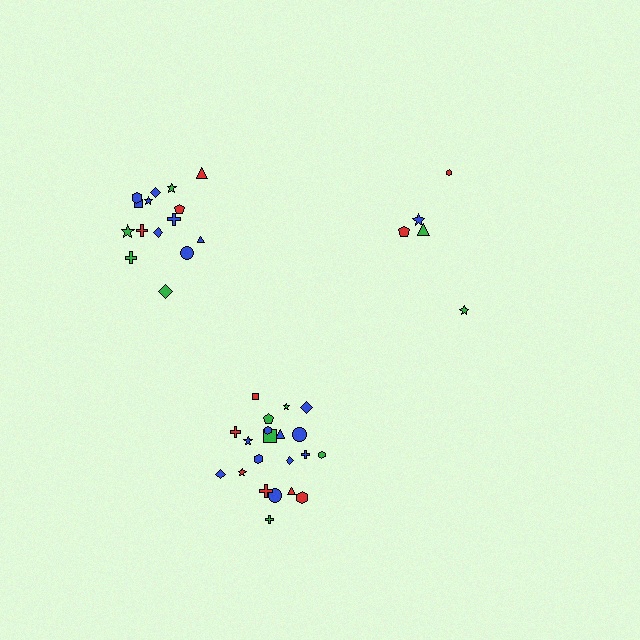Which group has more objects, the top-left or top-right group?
The top-left group.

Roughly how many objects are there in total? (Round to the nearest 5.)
Roughly 40 objects in total.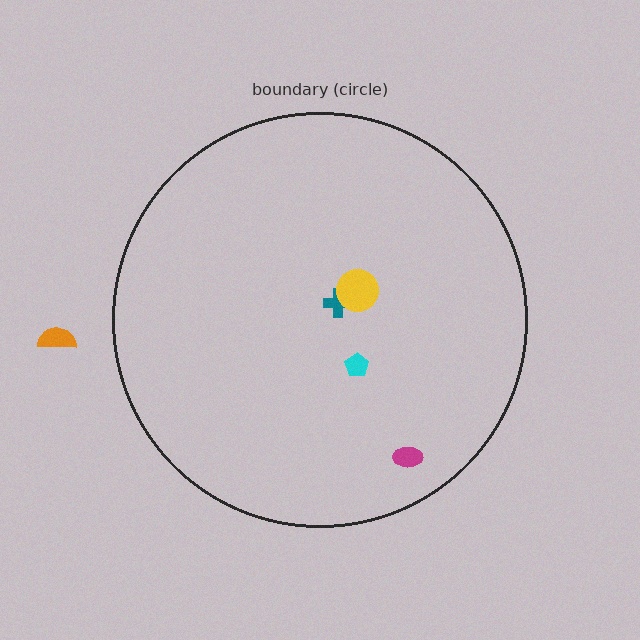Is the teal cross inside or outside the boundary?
Inside.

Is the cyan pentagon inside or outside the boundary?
Inside.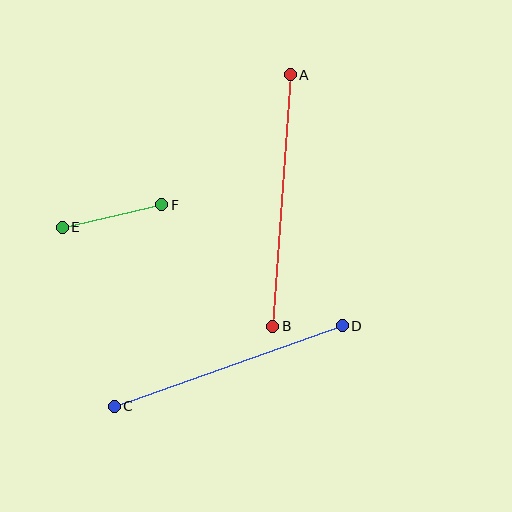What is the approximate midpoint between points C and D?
The midpoint is at approximately (228, 366) pixels.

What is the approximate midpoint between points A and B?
The midpoint is at approximately (282, 200) pixels.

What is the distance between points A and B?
The distance is approximately 252 pixels.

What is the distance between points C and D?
The distance is approximately 242 pixels.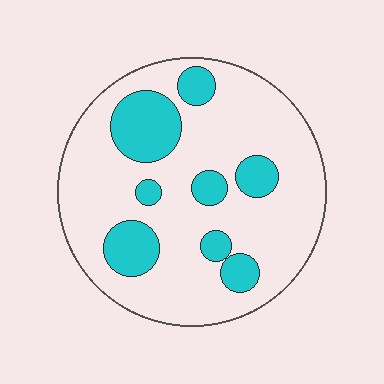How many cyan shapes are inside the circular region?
8.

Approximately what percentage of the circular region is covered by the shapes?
Approximately 25%.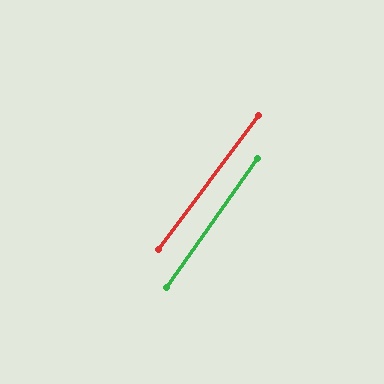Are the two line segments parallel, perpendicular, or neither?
Parallel — their directions differ by only 1.6°.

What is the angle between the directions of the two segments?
Approximately 2 degrees.